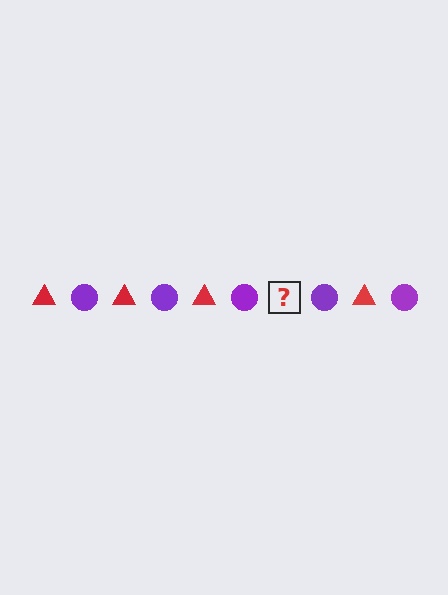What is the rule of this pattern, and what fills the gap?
The rule is that the pattern alternates between red triangle and purple circle. The gap should be filled with a red triangle.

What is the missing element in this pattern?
The missing element is a red triangle.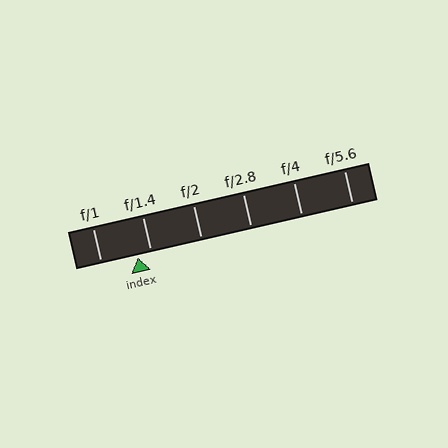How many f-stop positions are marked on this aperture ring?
There are 6 f-stop positions marked.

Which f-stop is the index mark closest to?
The index mark is closest to f/1.4.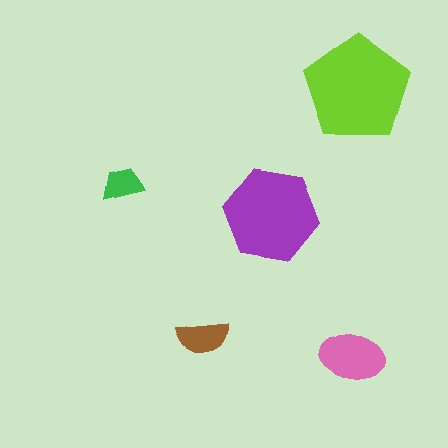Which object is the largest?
The lime pentagon.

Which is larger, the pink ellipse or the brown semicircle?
The pink ellipse.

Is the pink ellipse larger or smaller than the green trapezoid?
Larger.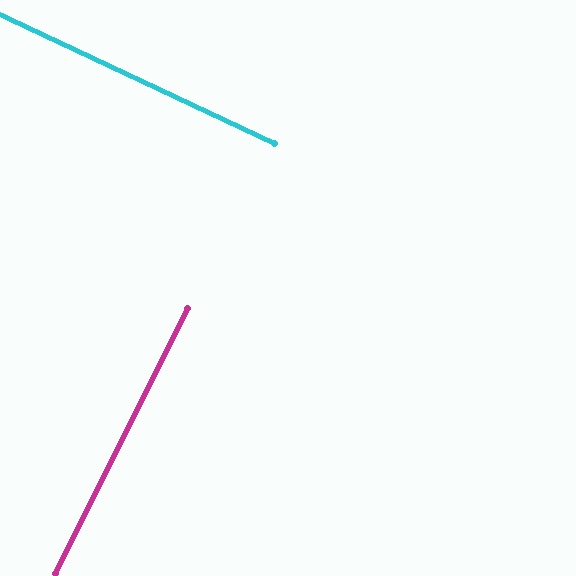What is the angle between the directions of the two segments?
Approximately 89 degrees.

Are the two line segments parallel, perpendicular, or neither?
Perpendicular — they meet at approximately 89°.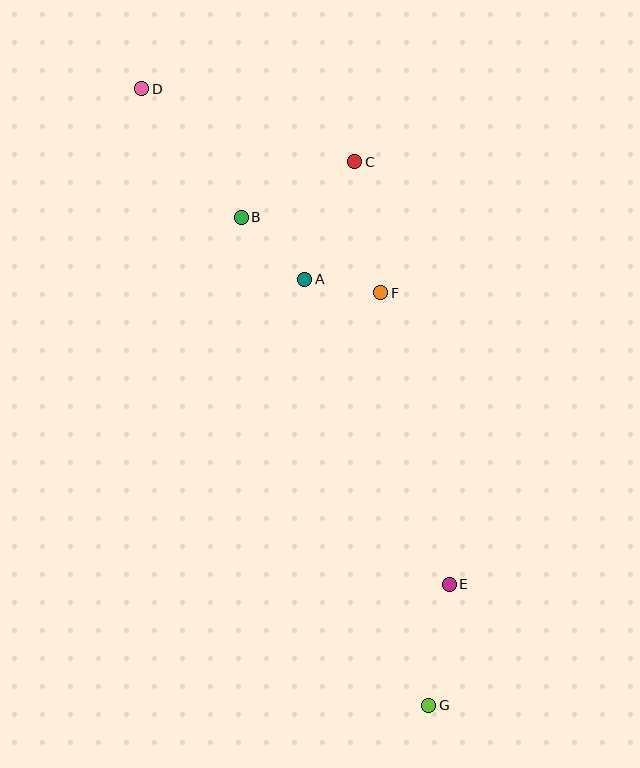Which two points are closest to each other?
Points A and F are closest to each other.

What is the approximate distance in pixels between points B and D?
The distance between B and D is approximately 163 pixels.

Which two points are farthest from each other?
Points D and G are farthest from each other.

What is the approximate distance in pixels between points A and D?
The distance between A and D is approximately 251 pixels.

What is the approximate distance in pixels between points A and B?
The distance between A and B is approximately 89 pixels.